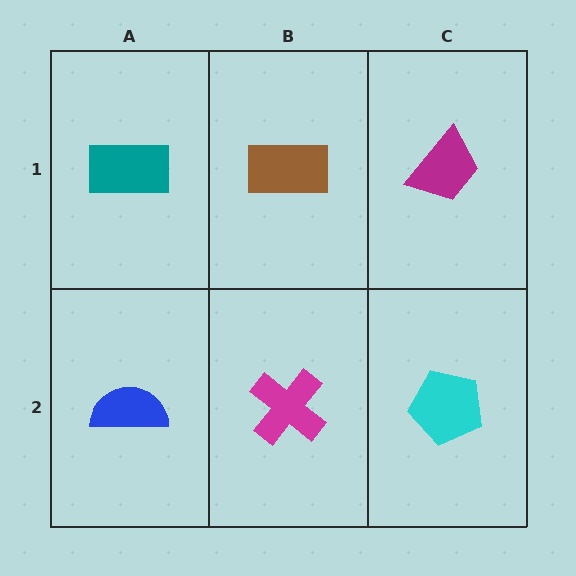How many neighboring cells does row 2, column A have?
2.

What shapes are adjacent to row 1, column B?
A magenta cross (row 2, column B), a teal rectangle (row 1, column A), a magenta trapezoid (row 1, column C).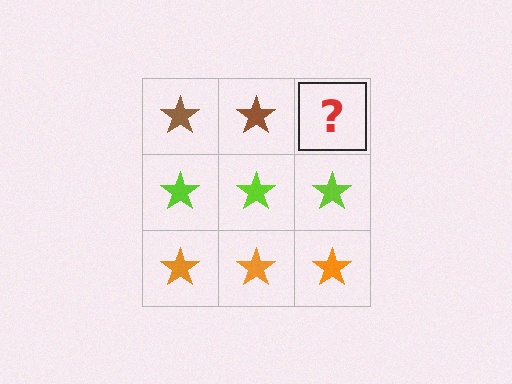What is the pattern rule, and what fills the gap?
The rule is that each row has a consistent color. The gap should be filled with a brown star.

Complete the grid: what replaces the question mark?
The question mark should be replaced with a brown star.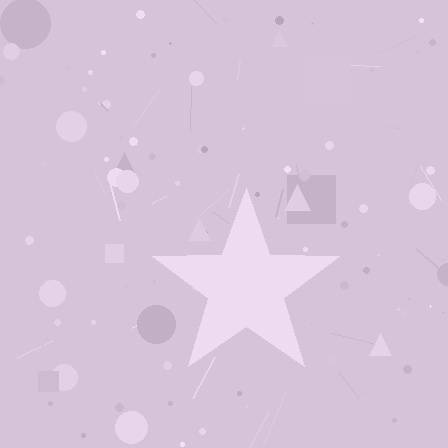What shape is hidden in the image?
A star is hidden in the image.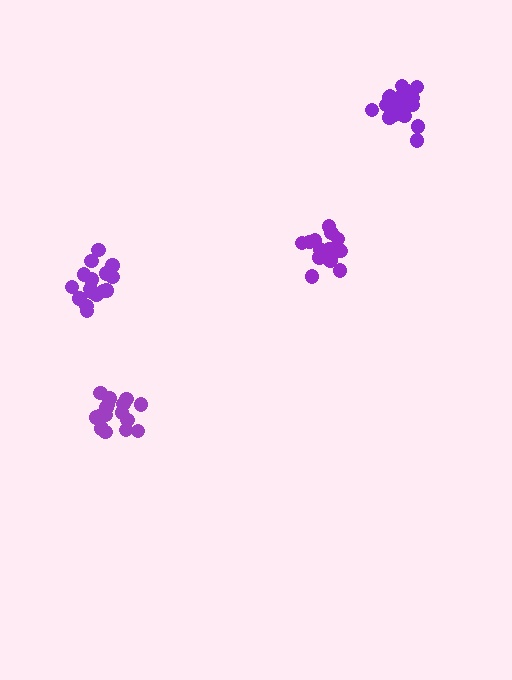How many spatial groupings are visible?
There are 4 spatial groupings.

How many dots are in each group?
Group 1: 17 dots, Group 2: 17 dots, Group 3: 20 dots, Group 4: 17 dots (71 total).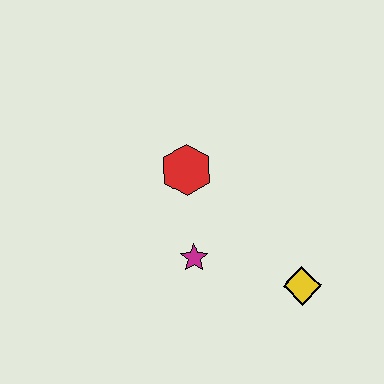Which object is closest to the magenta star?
The red hexagon is closest to the magenta star.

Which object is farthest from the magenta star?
The yellow diamond is farthest from the magenta star.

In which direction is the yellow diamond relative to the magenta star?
The yellow diamond is to the right of the magenta star.